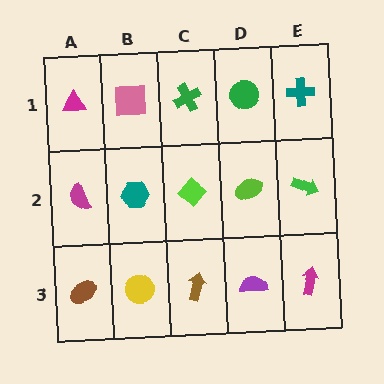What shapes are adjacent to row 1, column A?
A magenta semicircle (row 2, column A), a pink square (row 1, column B).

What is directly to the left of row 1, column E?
A green circle.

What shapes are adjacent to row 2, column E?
A teal cross (row 1, column E), a magenta arrow (row 3, column E), a lime ellipse (row 2, column D).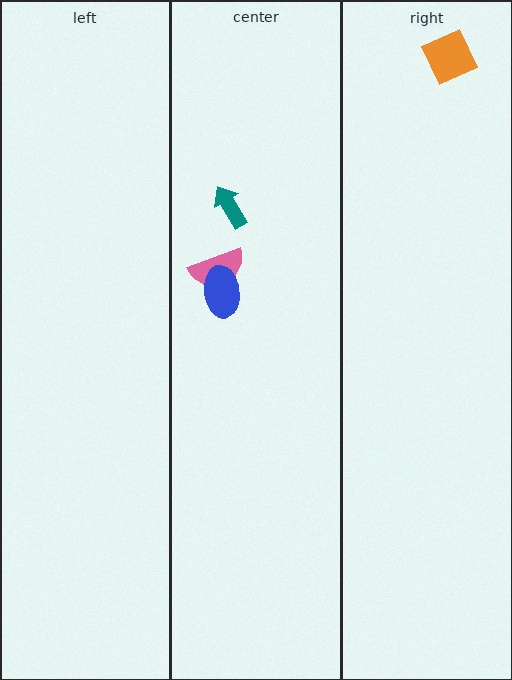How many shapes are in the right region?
1.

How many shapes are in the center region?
3.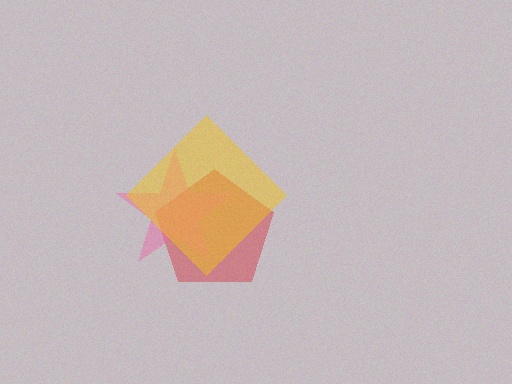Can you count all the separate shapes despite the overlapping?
Yes, there are 3 separate shapes.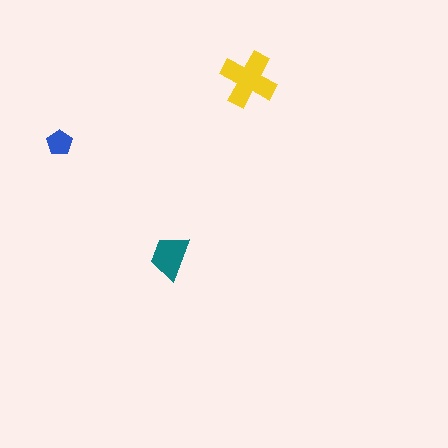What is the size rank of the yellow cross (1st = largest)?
1st.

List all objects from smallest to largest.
The blue pentagon, the teal trapezoid, the yellow cross.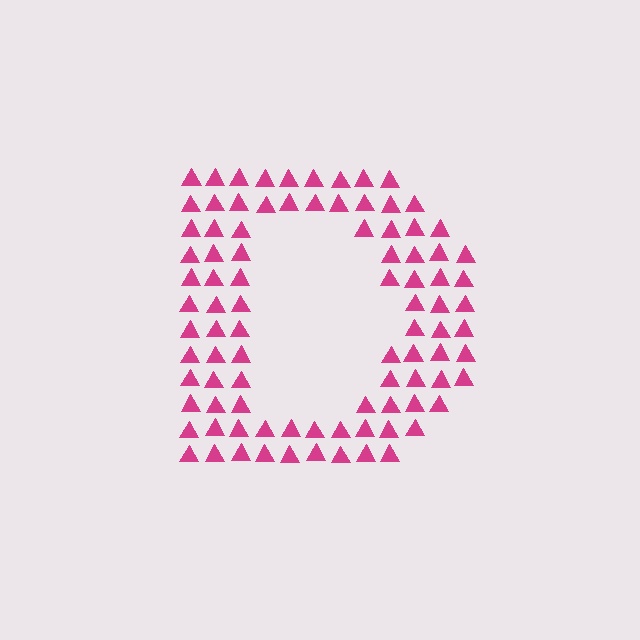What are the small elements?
The small elements are triangles.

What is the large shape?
The large shape is the letter D.